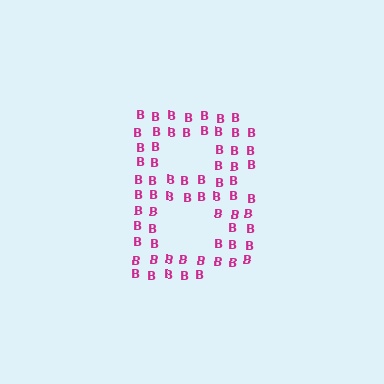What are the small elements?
The small elements are letter B's.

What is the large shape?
The large shape is the letter B.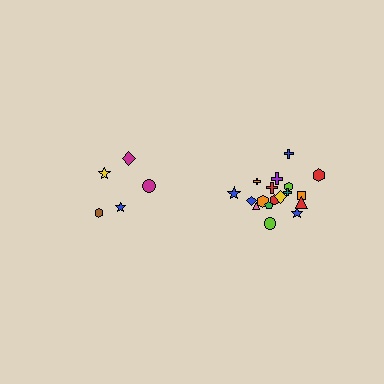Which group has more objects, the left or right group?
The right group.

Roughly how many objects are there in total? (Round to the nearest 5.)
Roughly 25 objects in total.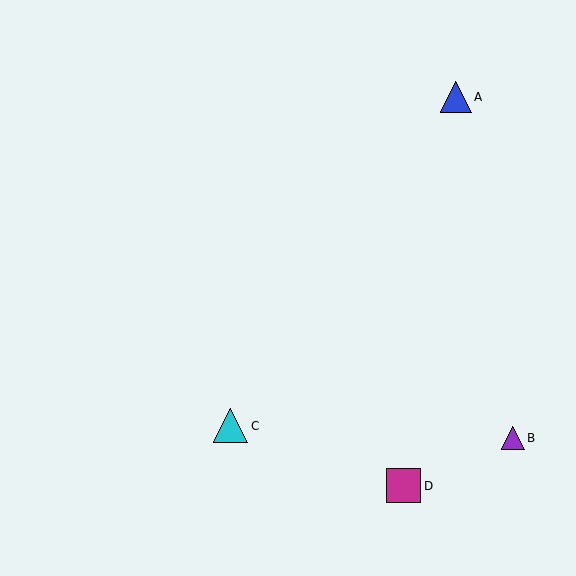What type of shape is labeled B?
Shape B is a purple triangle.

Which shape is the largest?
The magenta square (labeled D) is the largest.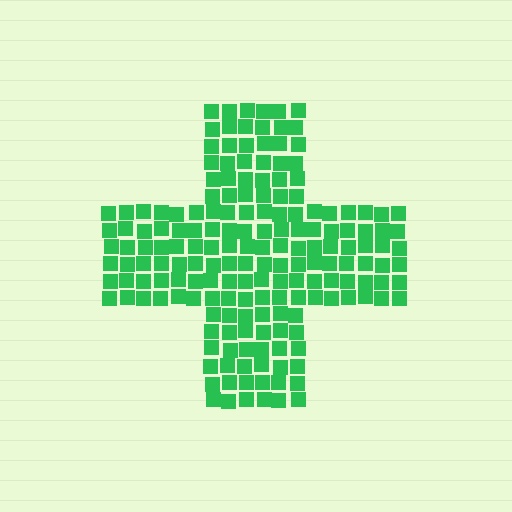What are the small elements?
The small elements are squares.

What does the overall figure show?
The overall figure shows a cross.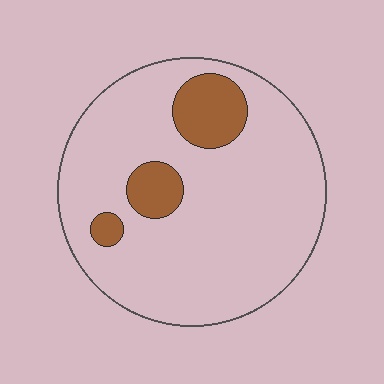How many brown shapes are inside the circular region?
3.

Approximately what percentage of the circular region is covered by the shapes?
Approximately 15%.